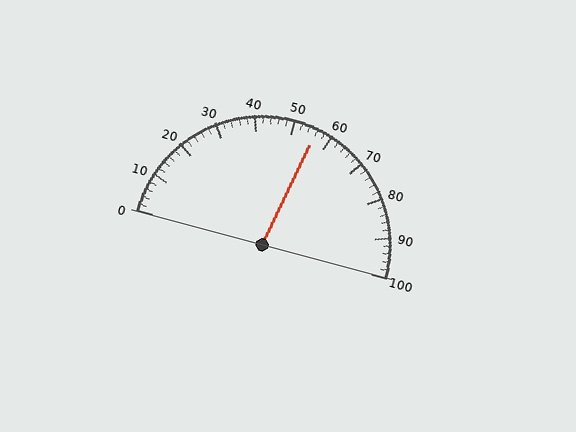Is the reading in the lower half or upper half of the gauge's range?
The reading is in the upper half of the range (0 to 100).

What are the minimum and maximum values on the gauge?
The gauge ranges from 0 to 100.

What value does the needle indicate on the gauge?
The needle indicates approximately 56.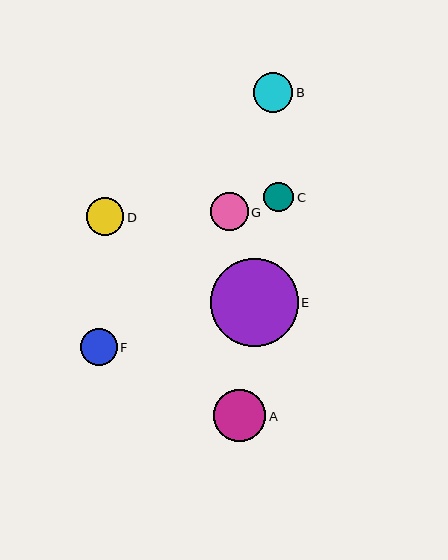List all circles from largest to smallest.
From largest to smallest: E, A, B, G, D, F, C.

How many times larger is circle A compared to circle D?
Circle A is approximately 1.4 times the size of circle D.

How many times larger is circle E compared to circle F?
Circle E is approximately 2.4 times the size of circle F.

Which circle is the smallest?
Circle C is the smallest with a size of approximately 30 pixels.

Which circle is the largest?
Circle E is the largest with a size of approximately 88 pixels.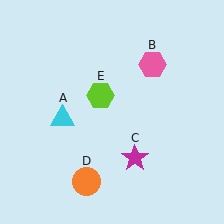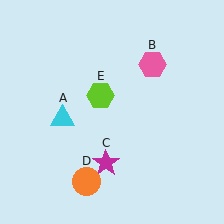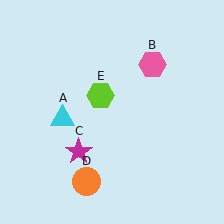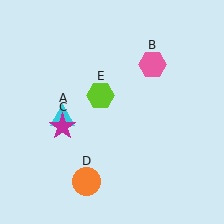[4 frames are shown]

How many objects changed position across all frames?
1 object changed position: magenta star (object C).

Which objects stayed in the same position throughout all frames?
Cyan triangle (object A) and pink hexagon (object B) and orange circle (object D) and lime hexagon (object E) remained stationary.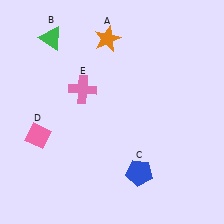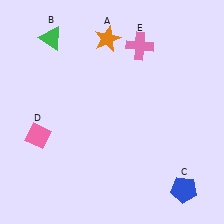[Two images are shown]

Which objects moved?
The objects that moved are: the blue pentagon (C), the pink cross (E).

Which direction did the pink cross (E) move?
The pink cross (E) moved right.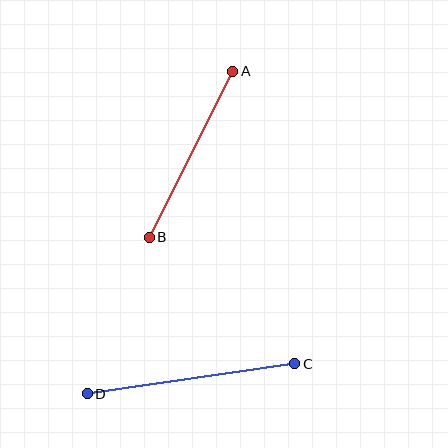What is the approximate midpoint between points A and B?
The midpoint is at approximately (191, 154) pixels.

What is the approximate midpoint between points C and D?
The midpoint is at approximately (191, 379) pixels.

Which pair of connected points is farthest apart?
Points C and D are farthest apart.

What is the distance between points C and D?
The distance is approximately 210 pixels.